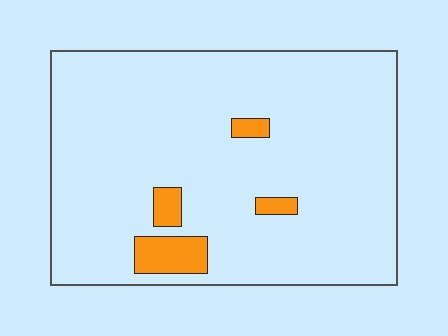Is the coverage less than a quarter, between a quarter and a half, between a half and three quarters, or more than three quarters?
Less than a quarter.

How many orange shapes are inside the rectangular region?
4.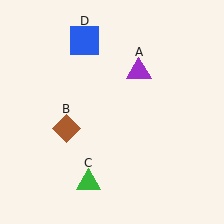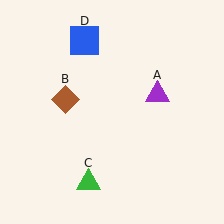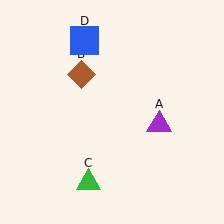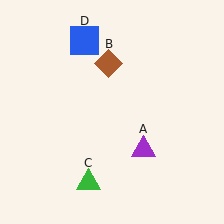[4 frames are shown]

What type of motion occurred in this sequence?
The purple triangle (object A), brown diamond (object B) rotated clockwise around the center of the scene.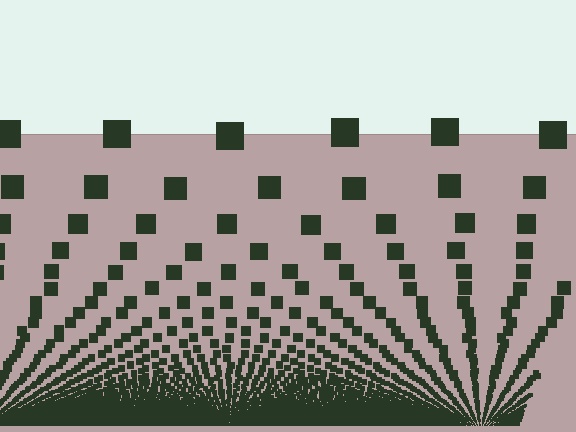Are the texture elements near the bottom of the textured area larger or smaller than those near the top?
Smaller. The gradient is inverted — elements near the bottom are smaller and denser.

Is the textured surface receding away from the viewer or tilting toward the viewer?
The surface appears to tilt toward the viewer. Texture elements get larger and sparser toward the top.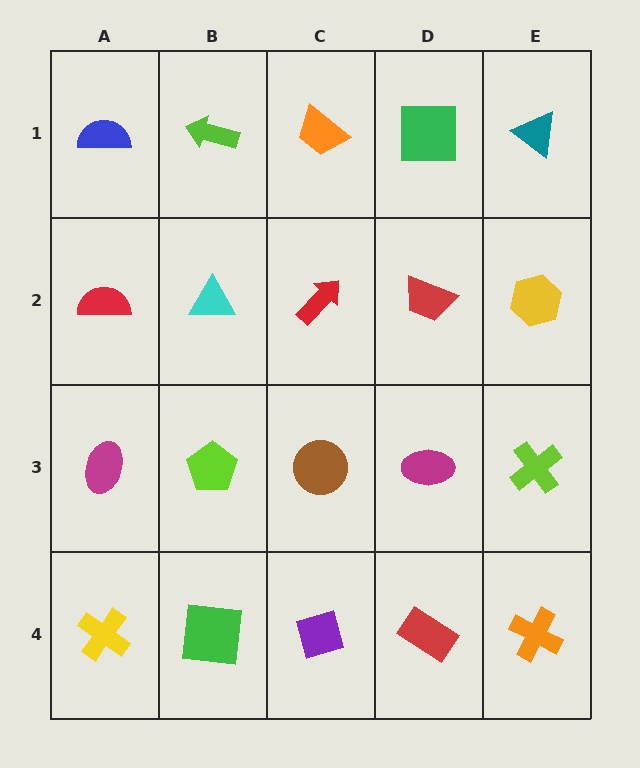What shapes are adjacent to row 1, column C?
A red arrow (row 2, column C), a lime arrow (row 1, column B), a green square (row 1, column D).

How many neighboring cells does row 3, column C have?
4.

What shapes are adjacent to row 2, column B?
A lime arrow (row 1, column B), a lime pentagon (row 3, column B), a red semicircle (row 2, column A), a red arrow (row 2, column C).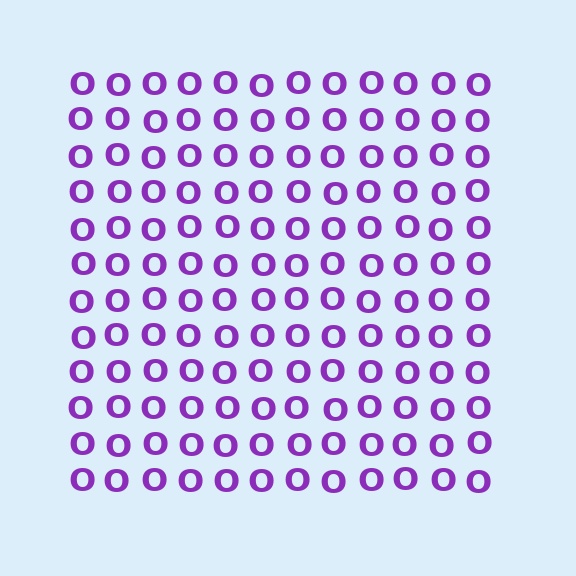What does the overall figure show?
The overall figure shows a square.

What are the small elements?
The small elements are letter O's.